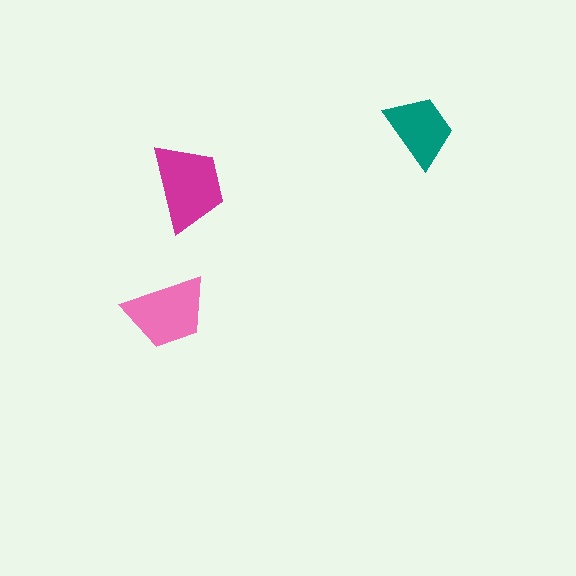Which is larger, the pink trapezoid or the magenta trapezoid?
The magenta one.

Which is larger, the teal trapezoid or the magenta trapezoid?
The magenta one.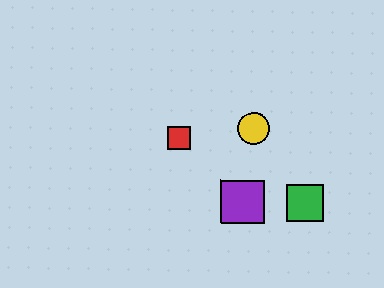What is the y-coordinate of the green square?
The green square is at y≈203.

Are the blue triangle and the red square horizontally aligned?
No, the blue triangle is at y≈203 and the red square is at y≈138.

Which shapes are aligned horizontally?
The blue triangle, the green square, the purple square are aligned horizontally.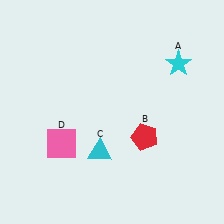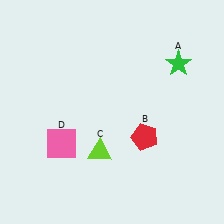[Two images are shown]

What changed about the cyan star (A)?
In Image 1, A is cyan. In Image 2, it changed to green.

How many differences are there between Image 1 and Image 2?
There are 2 differences between the two images.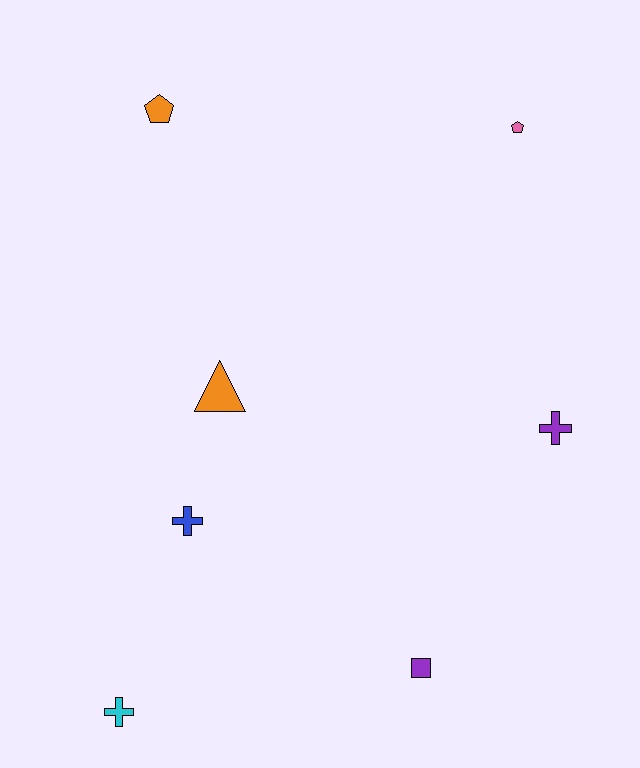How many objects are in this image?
There are 7 objects.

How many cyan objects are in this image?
There is 1 cyan object.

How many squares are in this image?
There is 1 square.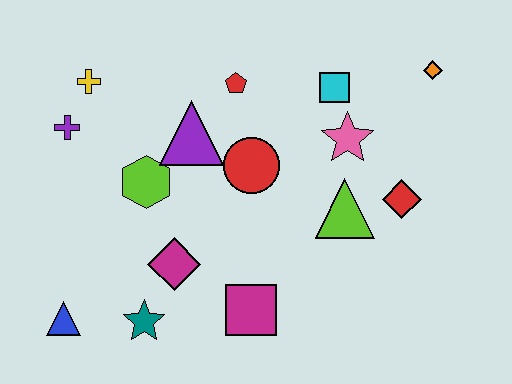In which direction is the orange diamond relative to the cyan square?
The orange diamond is to the right of the cyan square.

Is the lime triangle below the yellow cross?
Yes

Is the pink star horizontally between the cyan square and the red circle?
No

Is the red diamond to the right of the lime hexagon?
Yes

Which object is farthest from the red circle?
The blue triangle is farthest from the red circle.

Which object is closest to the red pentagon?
The purple triangle is closest to the red pentagon.